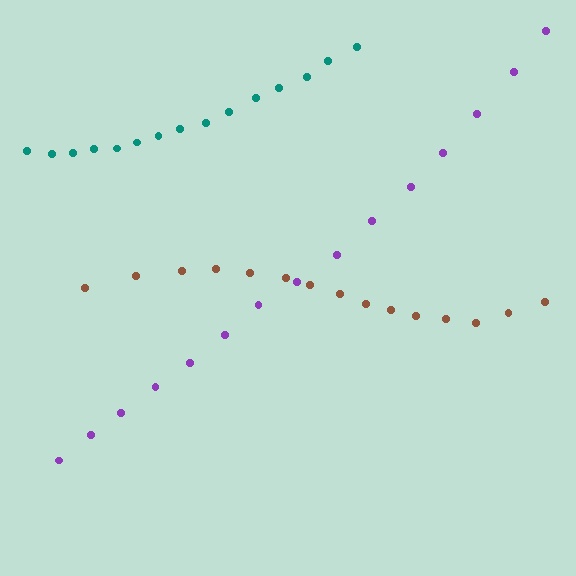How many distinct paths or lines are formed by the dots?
There are 3 distinct paths.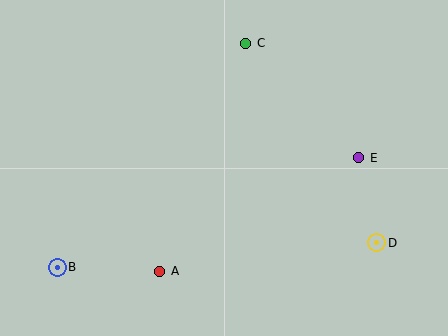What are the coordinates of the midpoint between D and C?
The midpoint between D and C is at (311, 143).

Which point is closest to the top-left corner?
Point C is closest to the top-left corner.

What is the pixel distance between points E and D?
The distance between E and D is 87 pixels.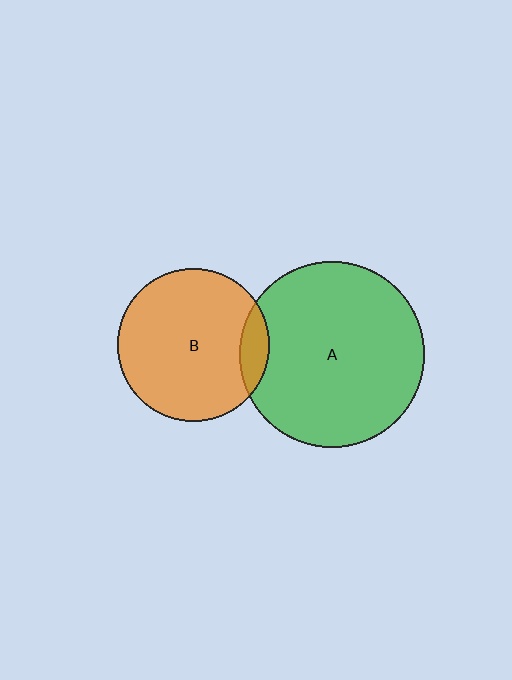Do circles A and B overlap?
Yes.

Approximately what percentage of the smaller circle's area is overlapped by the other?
Approximately 10%.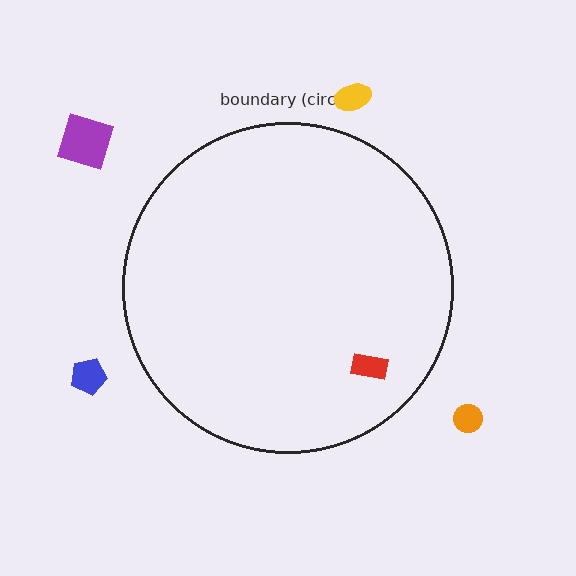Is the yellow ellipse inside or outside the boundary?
Outside.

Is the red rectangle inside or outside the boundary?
Inside.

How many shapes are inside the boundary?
1 inside, 4 outside.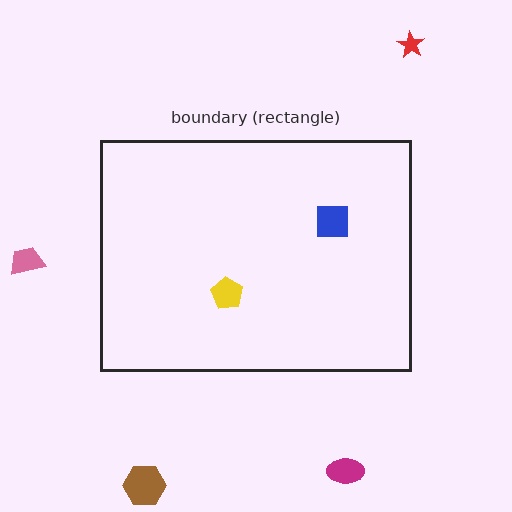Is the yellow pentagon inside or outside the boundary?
Inside.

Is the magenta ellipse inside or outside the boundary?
Outside.